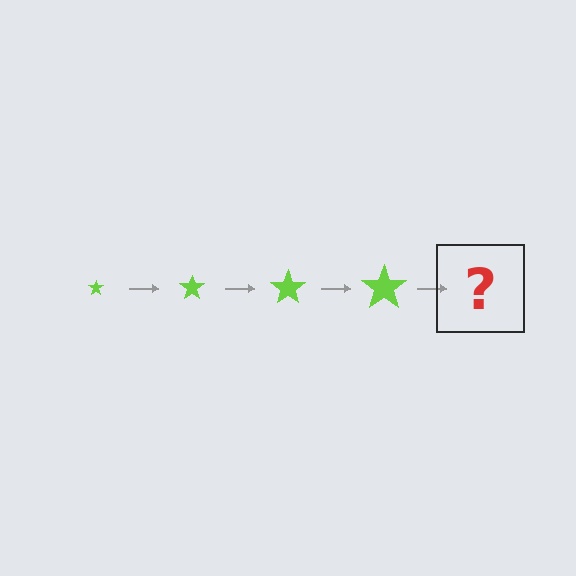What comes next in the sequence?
The next element should be a lime star, larger than the previous one.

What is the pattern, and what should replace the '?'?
The pattern is that the star gets progressively larger each step. The '?' should be a lime star, larger than the previous one.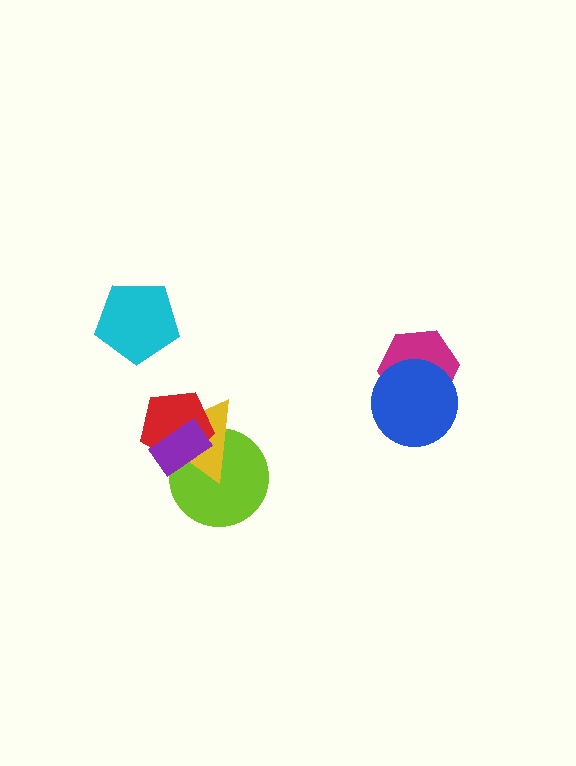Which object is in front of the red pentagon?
The purple rectangle is in front of the red pentagon.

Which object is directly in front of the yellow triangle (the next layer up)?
The red pentagon is directly in front of the yellow triangle.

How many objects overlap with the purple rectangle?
3 objects overlap with the purple rectangle.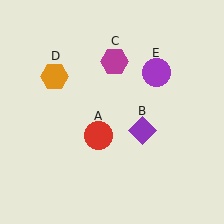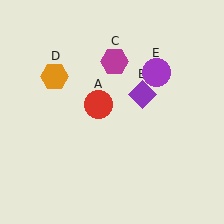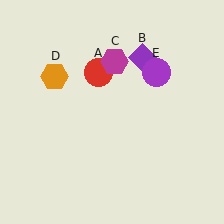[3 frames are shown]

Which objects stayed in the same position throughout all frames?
Magenta hexagon (object C) and orange hexagon (object D) and purple circle (object E) remained stationary.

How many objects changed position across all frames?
2 objects changed position: red circle (object A), purple diamond (object B).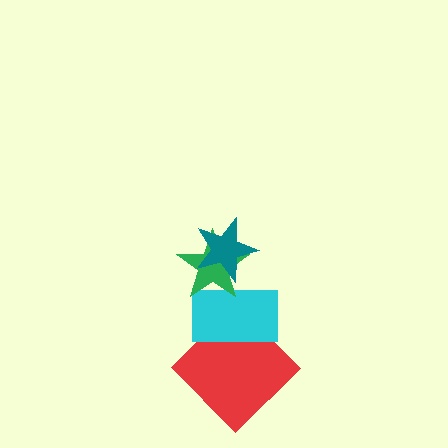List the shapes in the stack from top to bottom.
From top to bottom: the teal star, the green star, the cyan rectangle, the red diamond.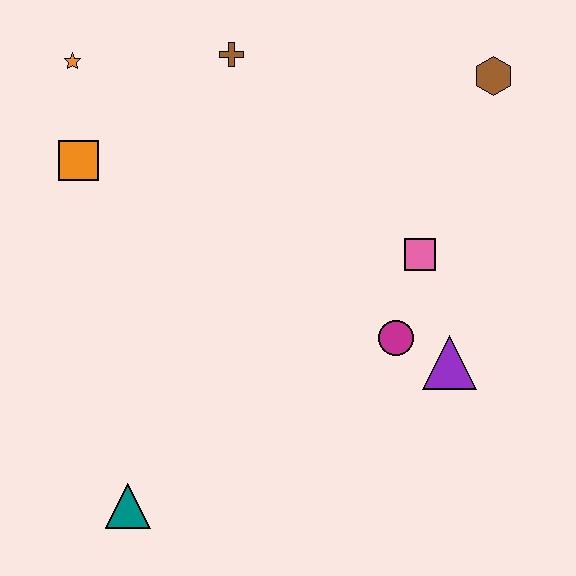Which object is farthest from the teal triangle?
The brown hexagon is farthest from the teal triangle.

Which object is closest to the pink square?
The magenta circle is closest to the pink square.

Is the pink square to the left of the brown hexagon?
Yes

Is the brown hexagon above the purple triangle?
Yes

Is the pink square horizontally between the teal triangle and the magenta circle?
No